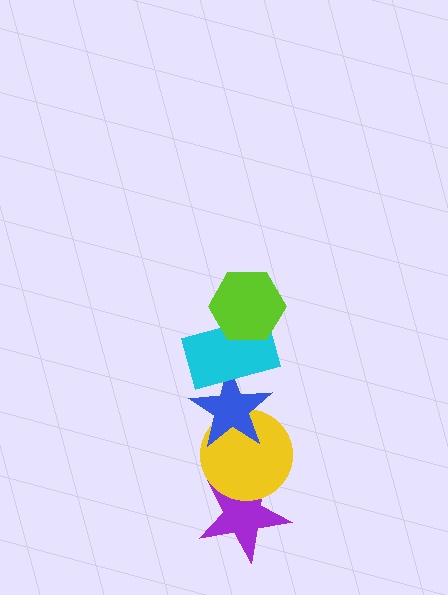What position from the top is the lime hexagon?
The lime hexagon is 1st from the top.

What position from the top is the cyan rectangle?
The cyan rectangle is 2nd from the top.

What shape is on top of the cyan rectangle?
The lime hexagon is on top of the cyan rectangle.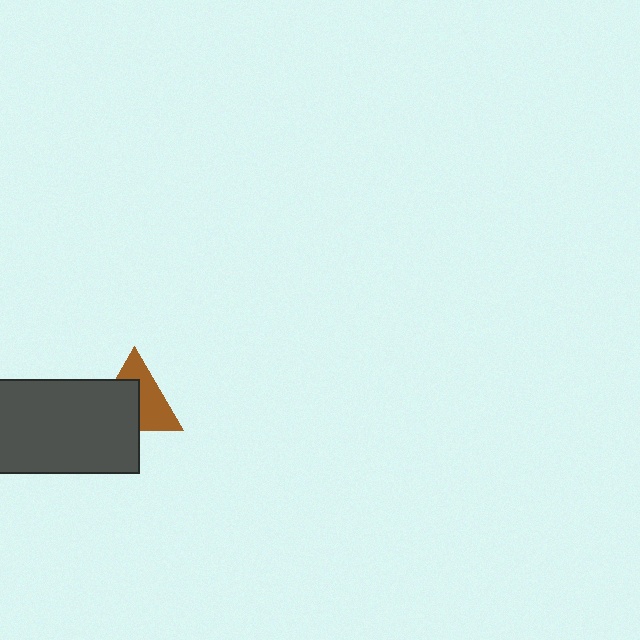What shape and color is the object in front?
The object in front is a dark gray rectangle.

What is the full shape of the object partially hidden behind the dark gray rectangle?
The partially hidden object is a brown triangle.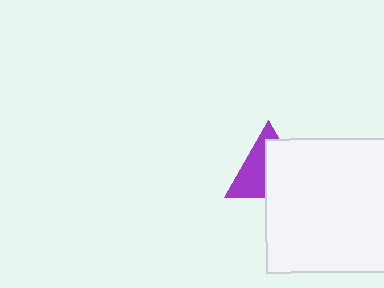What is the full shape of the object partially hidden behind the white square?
The partially hidden object is a purple triangle.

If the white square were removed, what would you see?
You would see the complete purple triangle.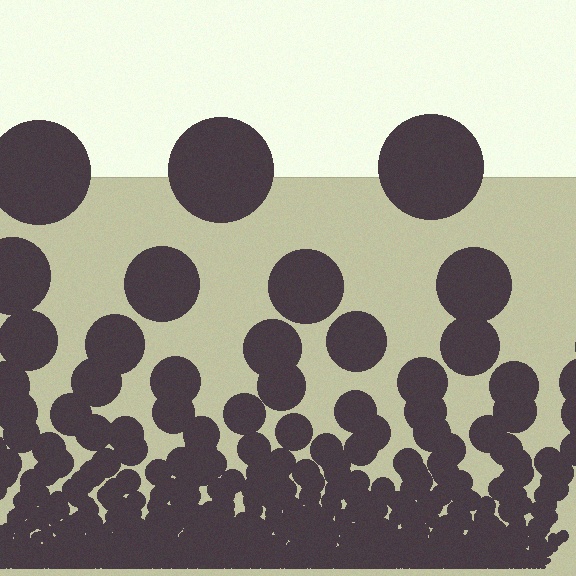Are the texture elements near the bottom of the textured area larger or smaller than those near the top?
Smaller. The gradient is inverted — elements near the bottom are smaller and denser.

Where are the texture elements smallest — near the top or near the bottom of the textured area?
Near the bottom.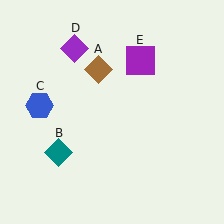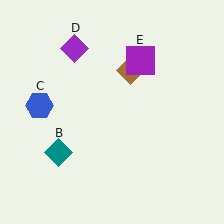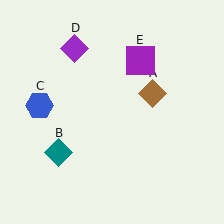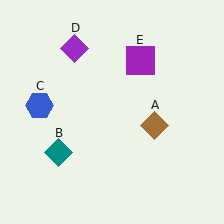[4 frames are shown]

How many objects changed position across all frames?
1 object changed position: brown diamond (object A).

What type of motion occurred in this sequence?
The brown diamond (object A) rotated clockwise around the center of the scene.